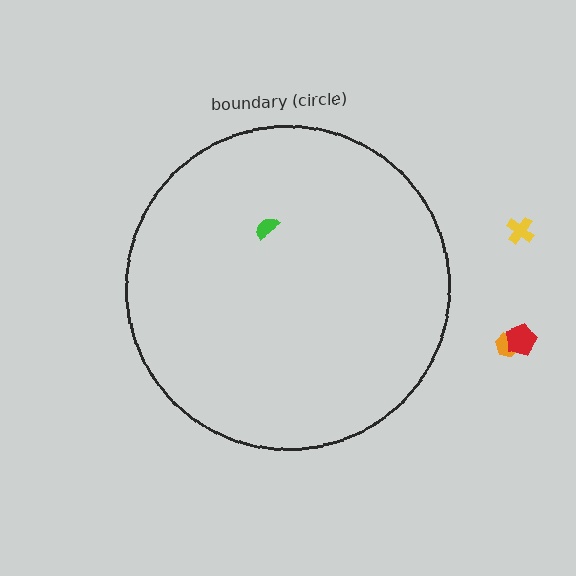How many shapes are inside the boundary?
1 inside, 3 outside.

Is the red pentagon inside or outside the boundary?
Outside.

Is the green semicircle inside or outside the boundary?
Inside.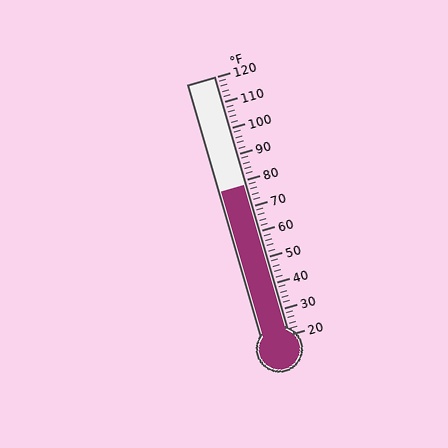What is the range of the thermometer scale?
The thermometer scale ranges from 20°F to 120°F.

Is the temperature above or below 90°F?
The temperature is below 90°F.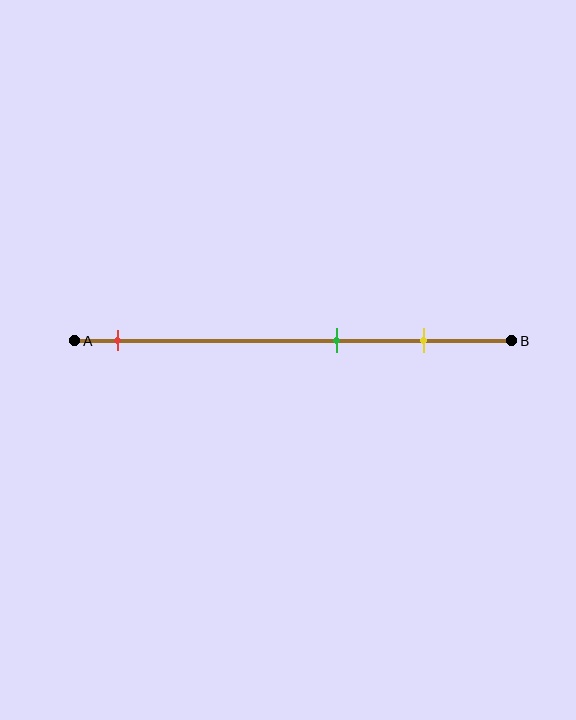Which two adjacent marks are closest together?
The green and yellow marks are the closest adjacent pair.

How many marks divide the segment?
There are 3 marks dividing the segment.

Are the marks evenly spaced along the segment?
No, the marks are not evenly spaced.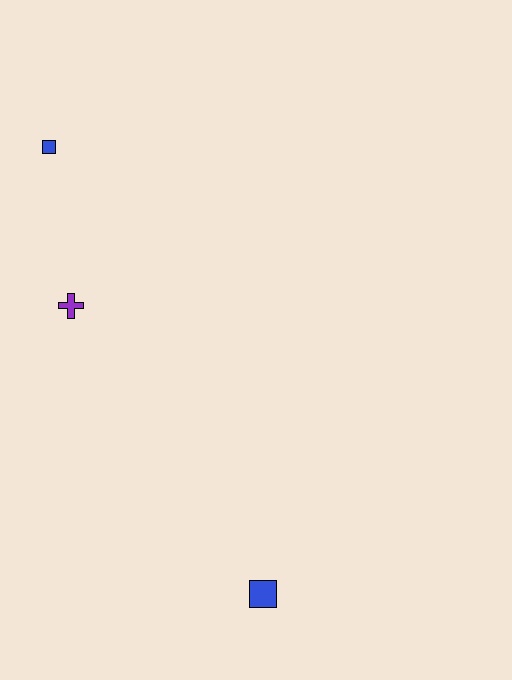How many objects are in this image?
There are 3 objects.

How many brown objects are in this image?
There are no brown objects.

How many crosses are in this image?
There is 1 cross.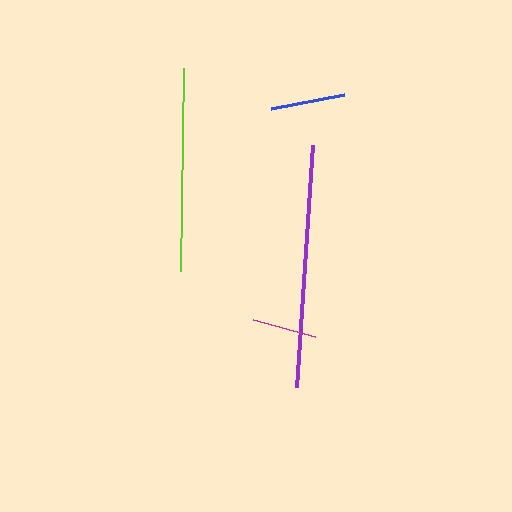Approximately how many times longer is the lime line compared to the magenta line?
The lime line is approximately 3.2 times the length of the magenta line.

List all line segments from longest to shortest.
From longest to shortest: purple, lime, blue, magenta.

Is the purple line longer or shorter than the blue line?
The purple line is longer than the blue line.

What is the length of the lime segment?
The lime segment is approximately 204 pixels long.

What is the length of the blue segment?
The blue segment is approximately 75 pixels long.